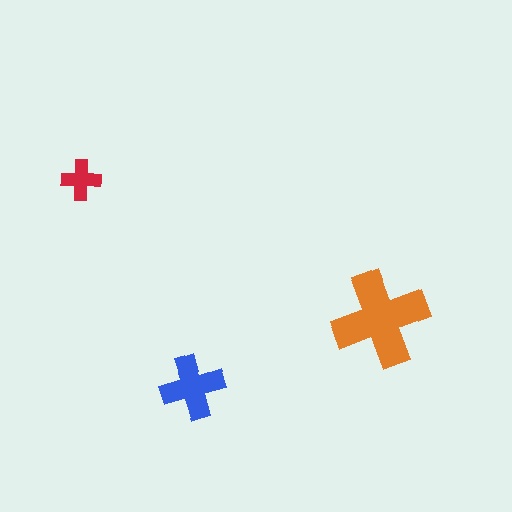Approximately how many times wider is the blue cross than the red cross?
About 1.5 times wider.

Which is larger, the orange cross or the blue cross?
The orange one.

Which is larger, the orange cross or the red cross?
The orange one.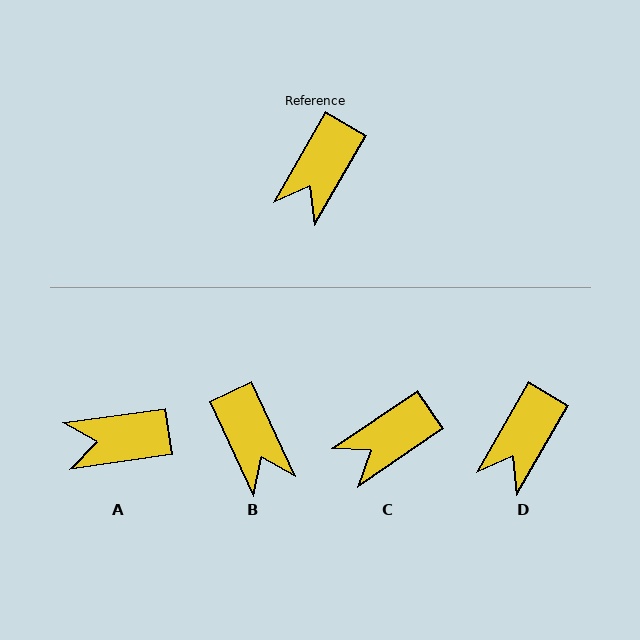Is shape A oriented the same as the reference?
No, it is off by about 52 degrees.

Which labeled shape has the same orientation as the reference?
D.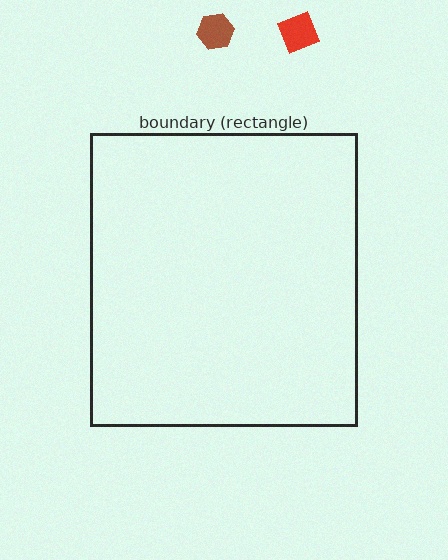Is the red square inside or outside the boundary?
Outside.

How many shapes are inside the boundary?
0 inside, 2 outside.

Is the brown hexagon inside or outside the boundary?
Outside.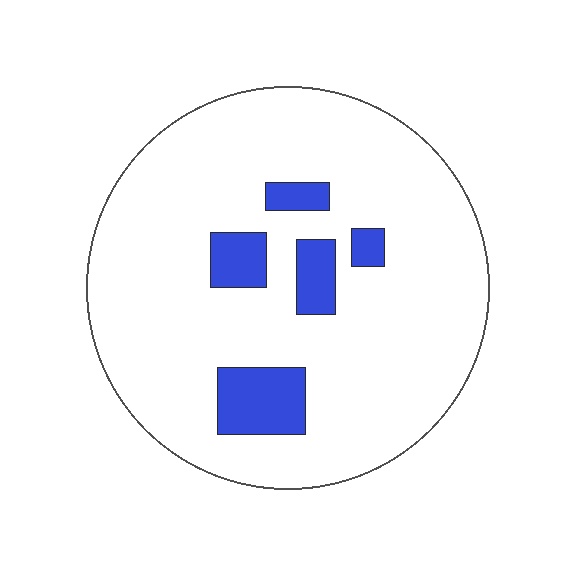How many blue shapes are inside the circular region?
5.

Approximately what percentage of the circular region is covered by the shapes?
Approximately 10%.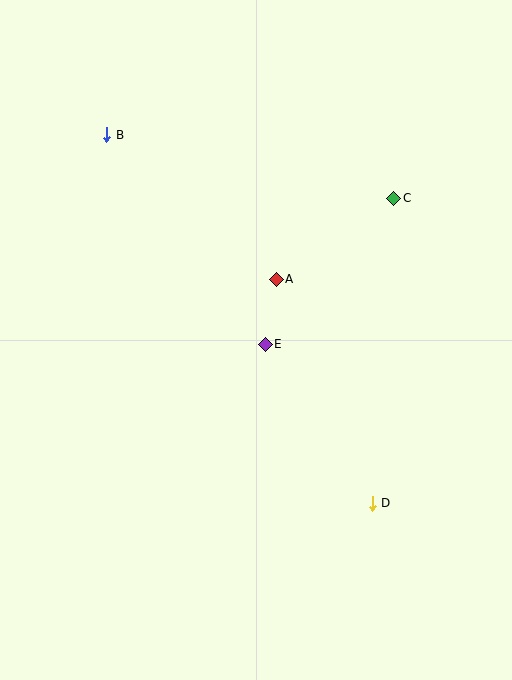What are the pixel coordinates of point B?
Point B is at (107, 135).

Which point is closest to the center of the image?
Point E at (265, 344) is closest to the center.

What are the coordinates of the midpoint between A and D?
The midpoint between A and D is at (324, 391).